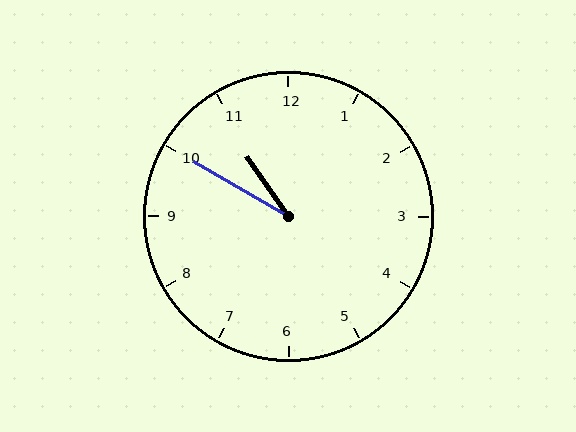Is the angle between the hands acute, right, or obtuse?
It is acute.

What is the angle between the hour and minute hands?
Approximately 25 degrees.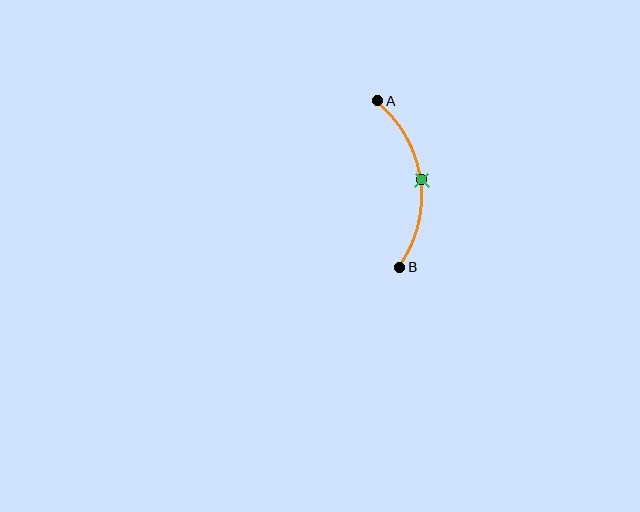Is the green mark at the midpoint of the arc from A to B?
Yes. The green mark lies on the arc at equal arc-length from both A and B — it is the arc midpoint.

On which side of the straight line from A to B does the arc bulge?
The arc bulges to the right of the straight line connecting A and B.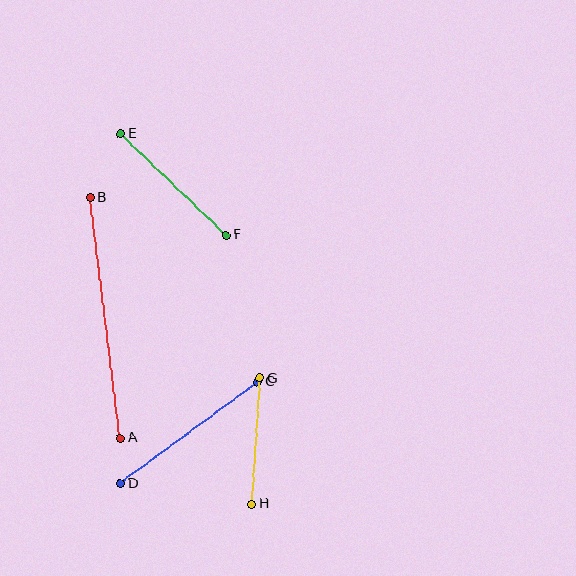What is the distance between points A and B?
The distance is approximately 242 pixels.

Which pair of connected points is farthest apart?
Points A and B are farthest apart.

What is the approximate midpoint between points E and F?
The midpoint is at approximately (174, 184) pixels.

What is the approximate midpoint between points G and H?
The midpoint is at approximately (256, 441) pixels.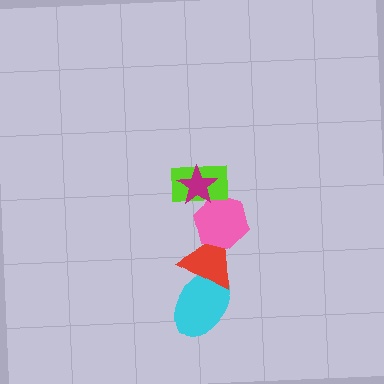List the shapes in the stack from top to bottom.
From top to bottom: the magenta star, the lime rectangle, the pink hexagon, the red triangle, the cyan ellipse.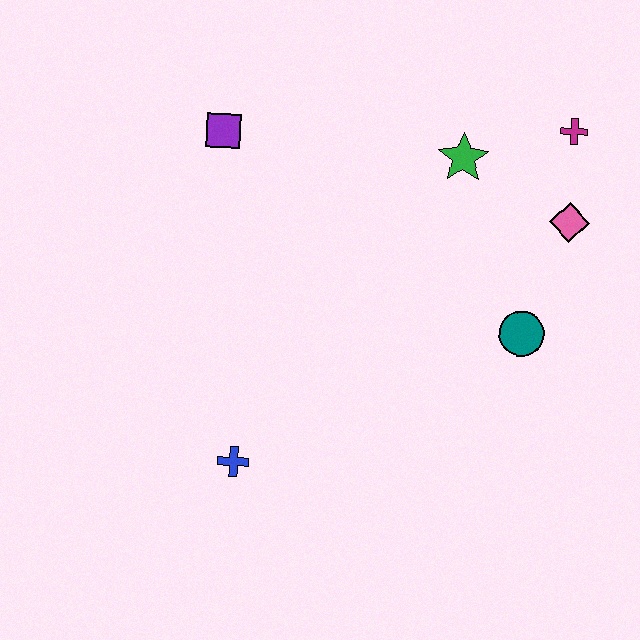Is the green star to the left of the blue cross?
No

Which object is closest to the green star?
The magenta cross is closest to the green star.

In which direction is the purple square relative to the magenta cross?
The purple square is to the left of the magenta cross.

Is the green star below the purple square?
Yes